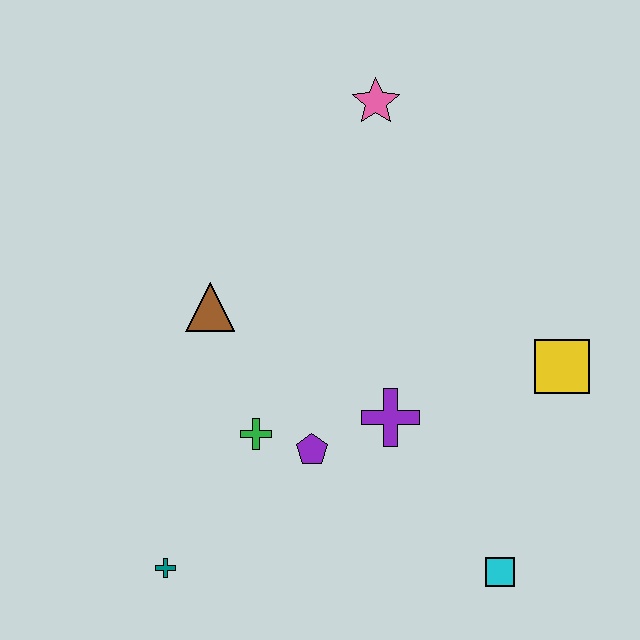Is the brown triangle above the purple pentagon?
Yes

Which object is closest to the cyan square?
The purple cross is closest to the cyan square.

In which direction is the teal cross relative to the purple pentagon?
The teal cross is to the left of the purple pentagon.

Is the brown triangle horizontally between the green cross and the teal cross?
Yes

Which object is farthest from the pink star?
The teal cross is farthest from the pink star.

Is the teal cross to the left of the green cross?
Yes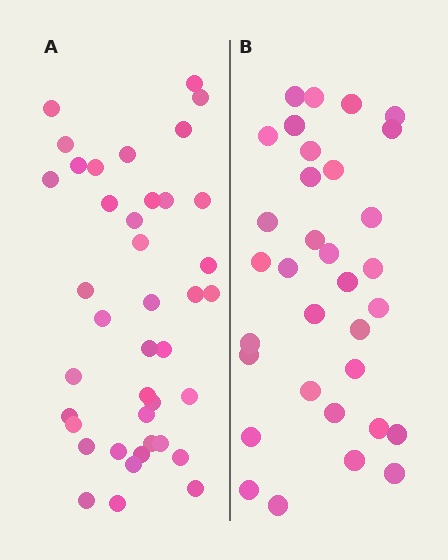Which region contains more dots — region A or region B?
Region A (the left region) has more dots.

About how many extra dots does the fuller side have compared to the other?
Region A has roughly 8 or so more dots than region B.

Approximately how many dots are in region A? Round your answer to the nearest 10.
About 40 dots.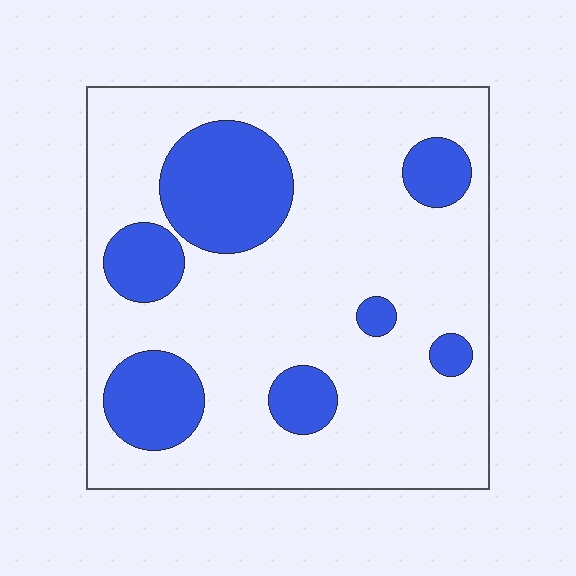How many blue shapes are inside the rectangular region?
7.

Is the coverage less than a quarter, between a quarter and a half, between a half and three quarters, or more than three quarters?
Less than a quarter.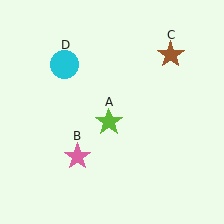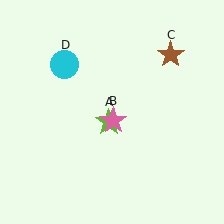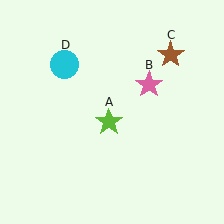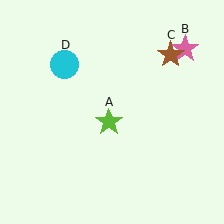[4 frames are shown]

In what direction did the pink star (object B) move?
The pink star (object B) moved up and to the right.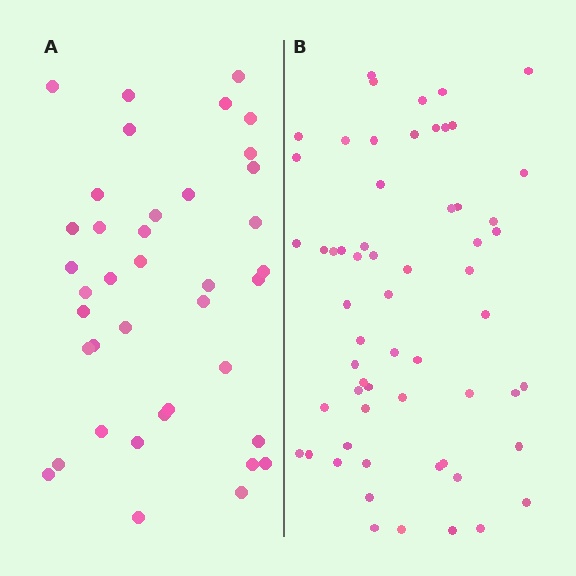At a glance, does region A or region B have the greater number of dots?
Region B (the right region) has more dots.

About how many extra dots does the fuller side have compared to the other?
Region B has approximately 20 more dots than region A.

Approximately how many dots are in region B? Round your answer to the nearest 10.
About 60 dots.